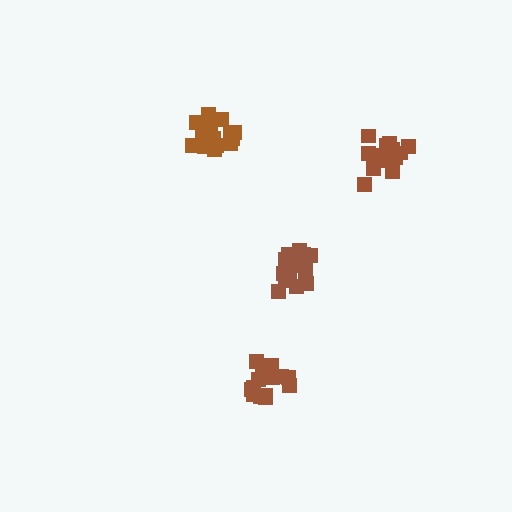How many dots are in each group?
Group 1: 16 dots, Group 2: 17 dots, Group 3: 18 dots, Group 4: 15 dots (66 total).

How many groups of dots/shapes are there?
There are 4 groups.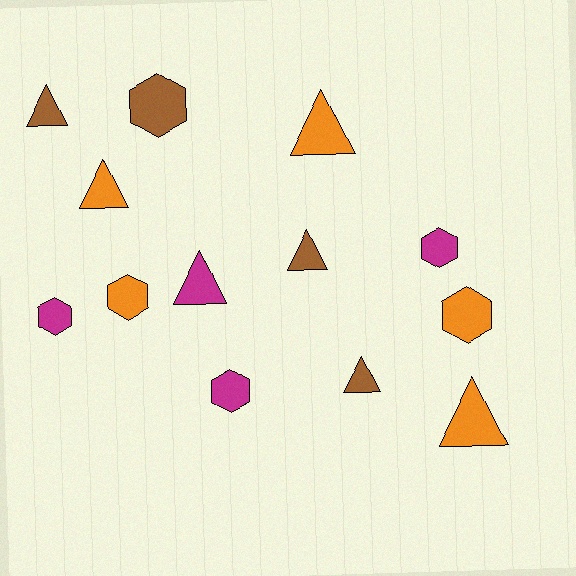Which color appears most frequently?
Orange, with 5 objects.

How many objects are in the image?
There are 13 objects.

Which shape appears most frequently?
Triangle, with 7 objects.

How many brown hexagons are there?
There is 1 brown hexagon.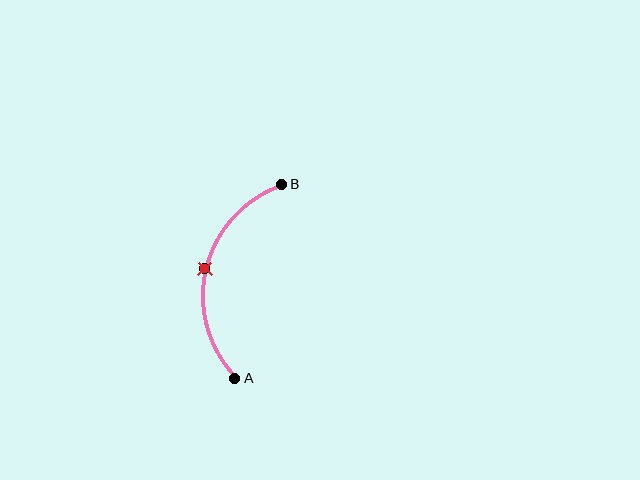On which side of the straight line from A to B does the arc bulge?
The arc bulges to the left of the straight line connecting A and B.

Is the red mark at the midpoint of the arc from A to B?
Yes. The red mark lies on the arc at equal arc-length from both A and B — it is the arc midpoint.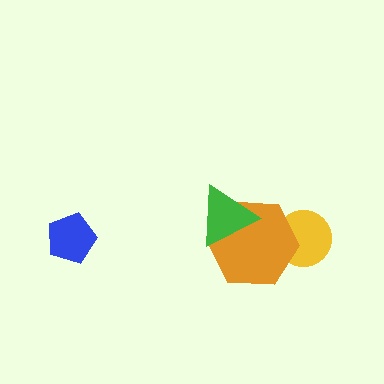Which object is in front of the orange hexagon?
The green triangle is in front of the orange hexagon.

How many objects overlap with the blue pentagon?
0 objects overlap with the blue pentagon.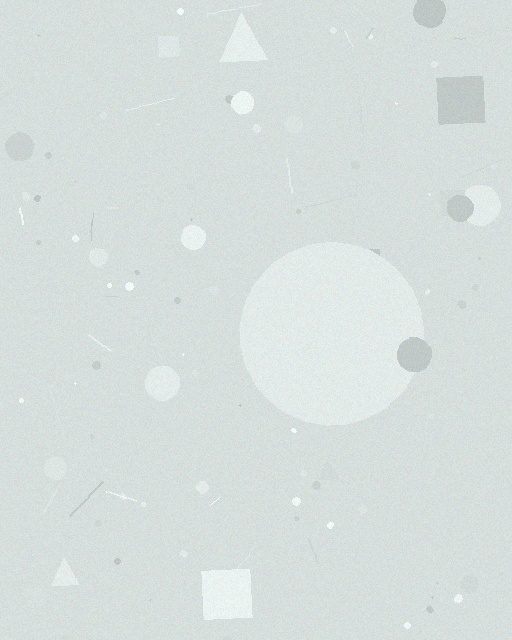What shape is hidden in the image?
A circle is hidden in the image.